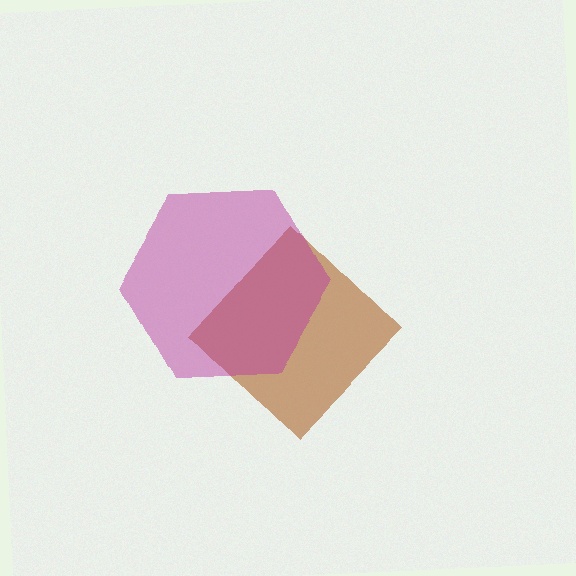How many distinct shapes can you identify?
There are 2 distinct shapes: a brown diamond, a magenta hexagon.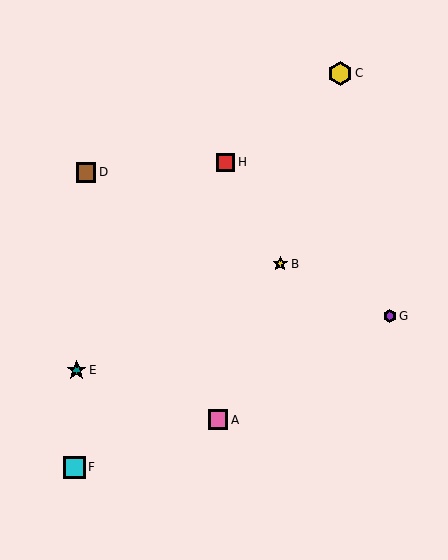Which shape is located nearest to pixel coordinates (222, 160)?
The red square (labeled H) at (226, 162) is nearest to that location.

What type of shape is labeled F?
Shape F is a cyan square.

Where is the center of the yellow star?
The center of the yellow star is at (280, 263).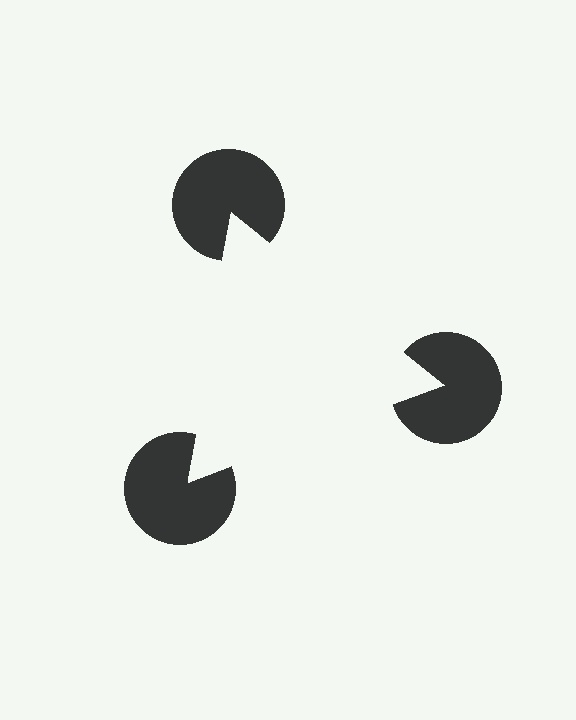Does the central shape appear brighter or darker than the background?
It typically appears slightly brighter than the background, even though no actual brightness change is drawn.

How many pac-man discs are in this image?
There are 3 — one at each vertex of the illusory triangle.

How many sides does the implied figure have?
3 sides.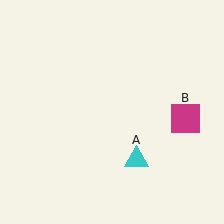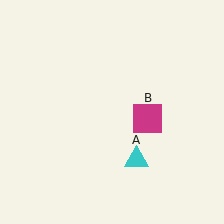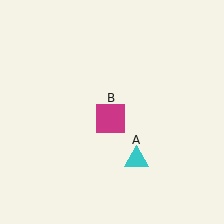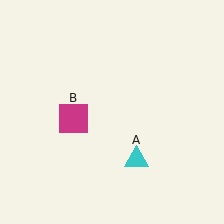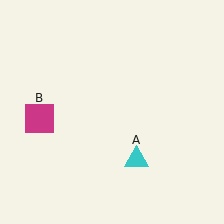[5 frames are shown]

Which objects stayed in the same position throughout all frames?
Cyan triangle (object A) remained stationary.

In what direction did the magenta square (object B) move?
The magenta square (object B) moved left.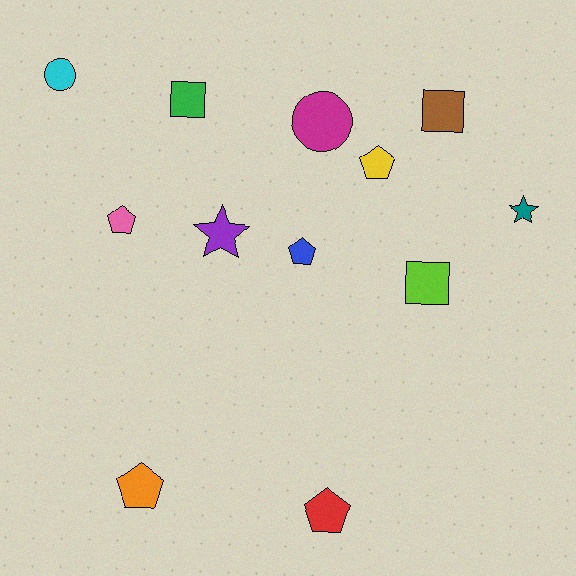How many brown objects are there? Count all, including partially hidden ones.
There is 1 brown object.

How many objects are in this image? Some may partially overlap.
There are 12 objects.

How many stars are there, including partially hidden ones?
There are 2 stars.